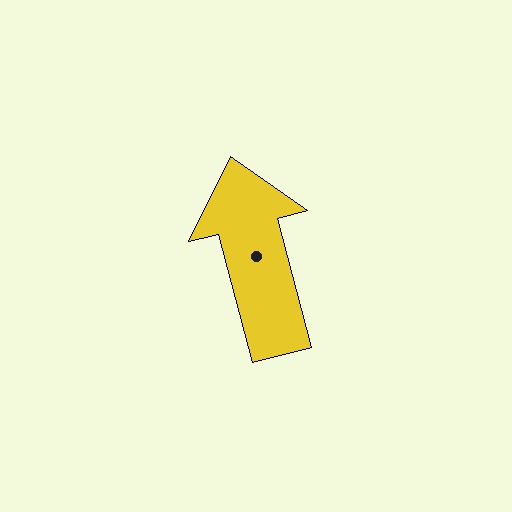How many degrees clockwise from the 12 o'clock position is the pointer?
Approximately 345 degrees.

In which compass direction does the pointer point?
North.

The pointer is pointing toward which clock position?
Roughly 12 o'clock.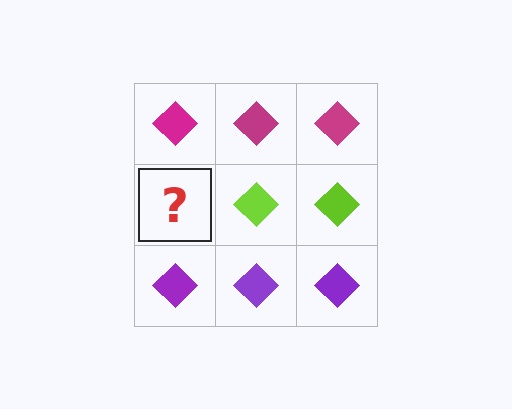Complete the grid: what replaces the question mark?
The question mark should be replaced with a lime diamond.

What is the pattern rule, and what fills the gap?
The rule is that each row has a consistent color. The gap should be filled with a lime diamond.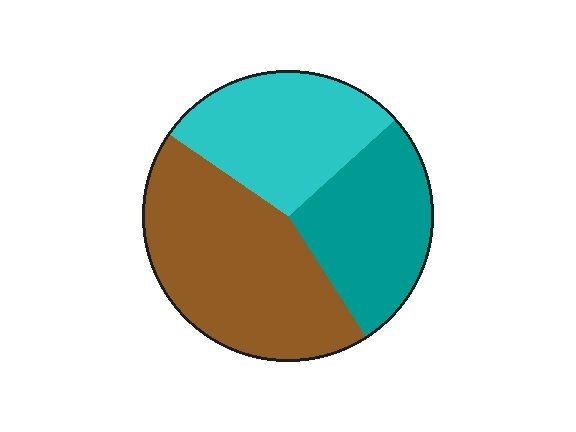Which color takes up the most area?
Brown, at roughly 45%.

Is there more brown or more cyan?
Brown.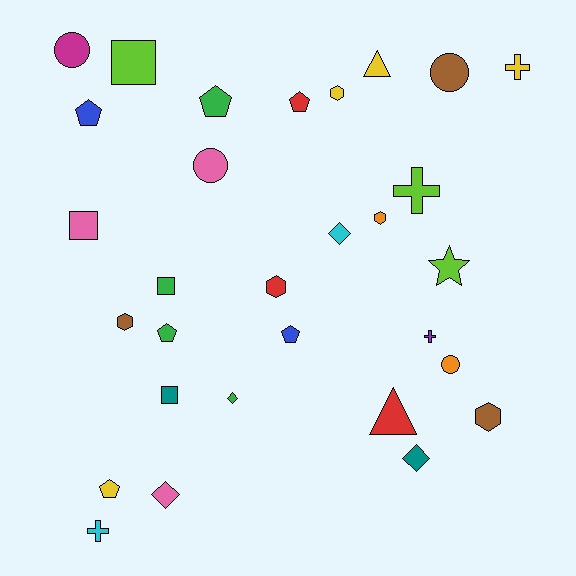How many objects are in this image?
There are 30 objects.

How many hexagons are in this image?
There are 5 hexagons.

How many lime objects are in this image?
There are 3 lime objects.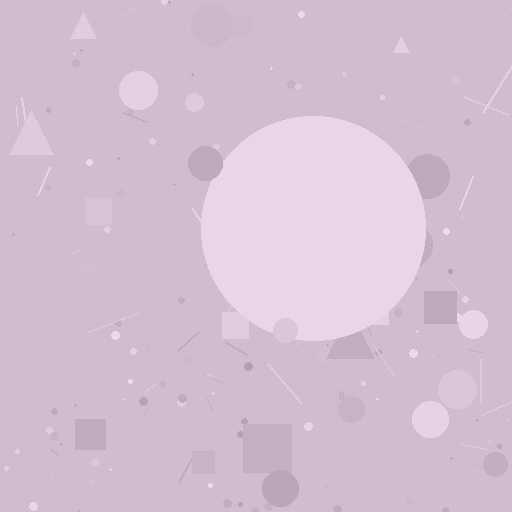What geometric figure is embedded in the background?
A circle is embedded in the background.